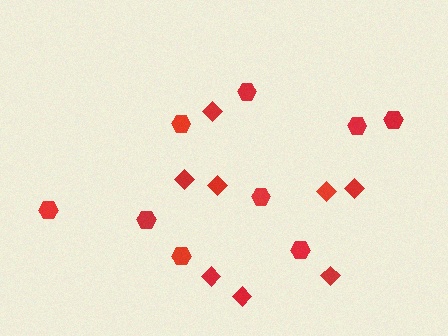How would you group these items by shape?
There are 2 groups: one group of diamonds (8) and one group of hexagons (9).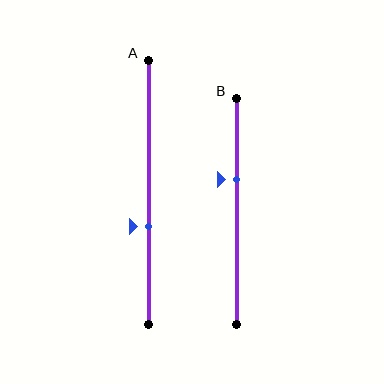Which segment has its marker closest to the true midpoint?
Segment A has its marker closest to the true midpoint.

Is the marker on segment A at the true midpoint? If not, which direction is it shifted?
No, the marker on segment A is shifted downward by about 13% of the segment length.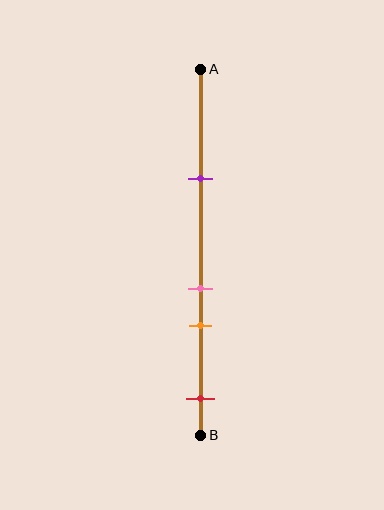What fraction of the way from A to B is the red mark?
The red mark is approximately 90% (0.9) of the way from A to B.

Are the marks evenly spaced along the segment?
No, the marks are not evenly spaced.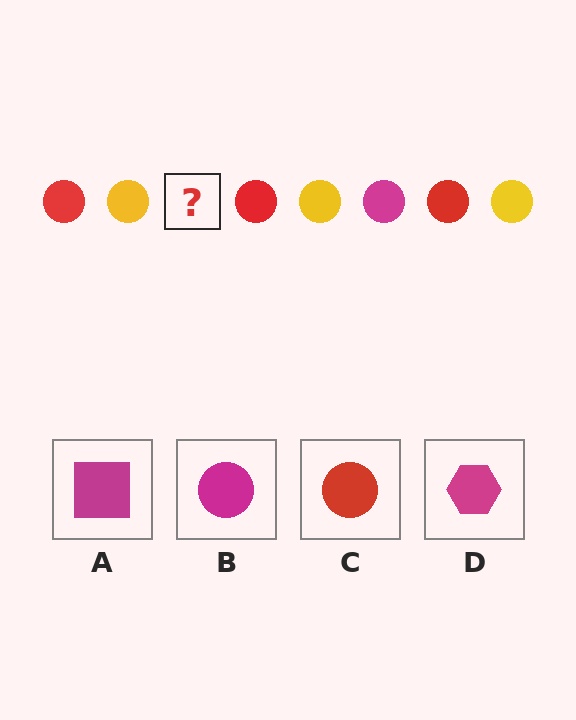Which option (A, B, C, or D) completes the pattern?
B.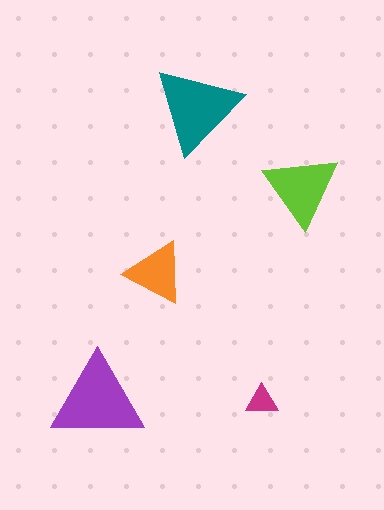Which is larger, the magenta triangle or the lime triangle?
The lime one.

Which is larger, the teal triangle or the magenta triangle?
The teal one.